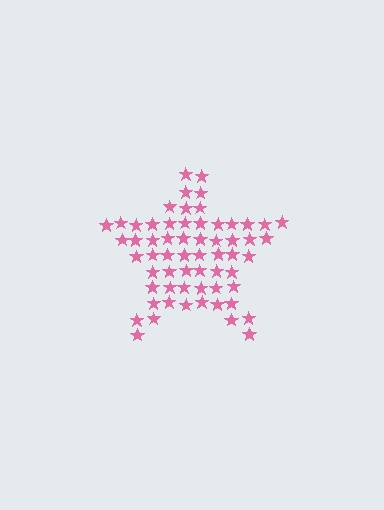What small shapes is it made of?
It is made of small stars.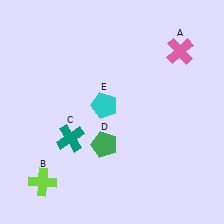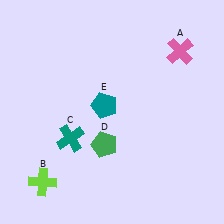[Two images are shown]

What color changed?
The pentagon (E) changed from cyan in Image 1 to teal in Image 2.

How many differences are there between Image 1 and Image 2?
There is 1 difference between the two images.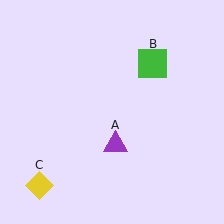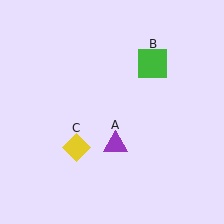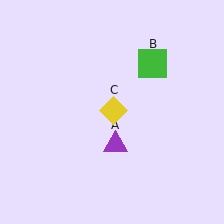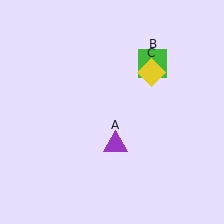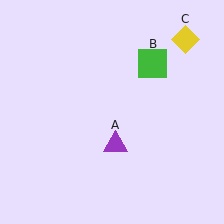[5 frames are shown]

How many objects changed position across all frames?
1 object changed position: yellow diamond (object C).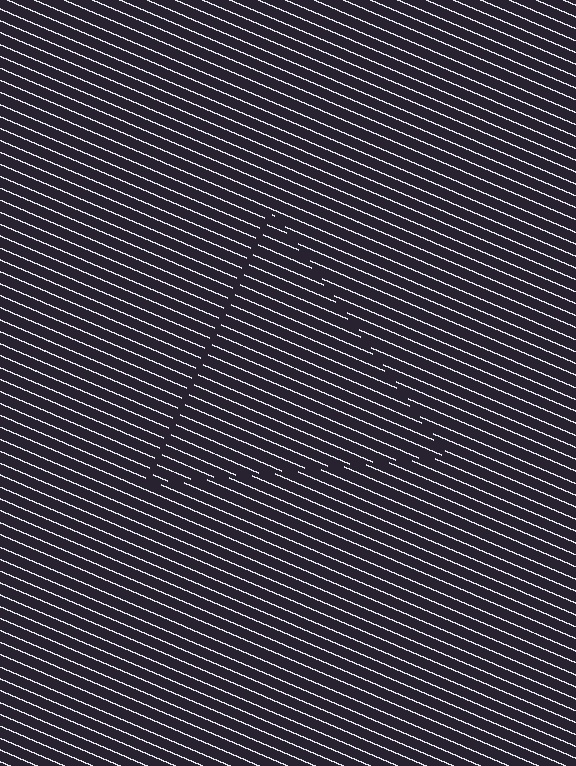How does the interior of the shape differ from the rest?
The interior of the shape contains the same grating, shifted by half a period — the contour is defined by the phase discontinuity where line-ends from the inner and outer gratings abut.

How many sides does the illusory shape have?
3 sides — the line-ends trace a triangle.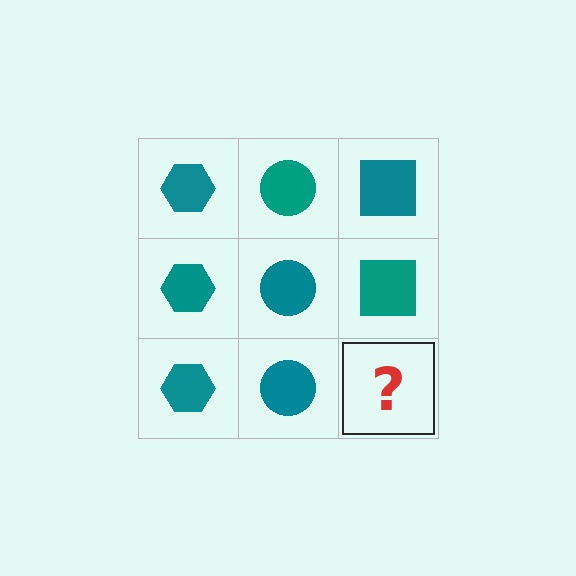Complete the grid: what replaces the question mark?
The question mark should be replaced with a teal square.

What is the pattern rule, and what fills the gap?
The rule is that each column has a consistent shape. The gap should be filled with a teal square.